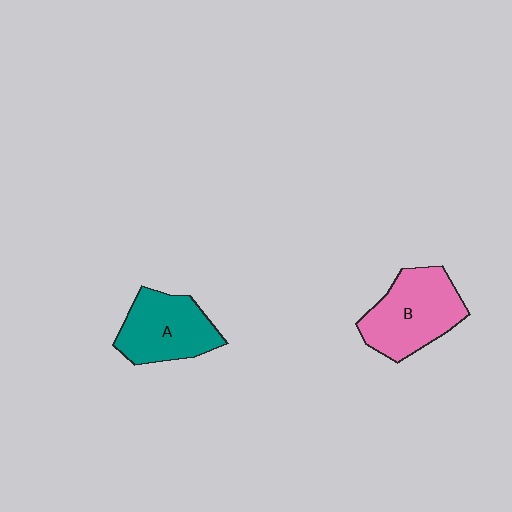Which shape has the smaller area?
Shape A (teal).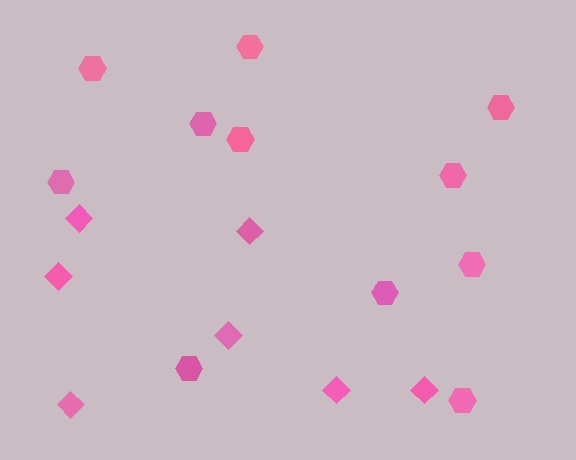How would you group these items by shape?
There are 2 groups: one group of hexagons (11) and one group of diamonds (7).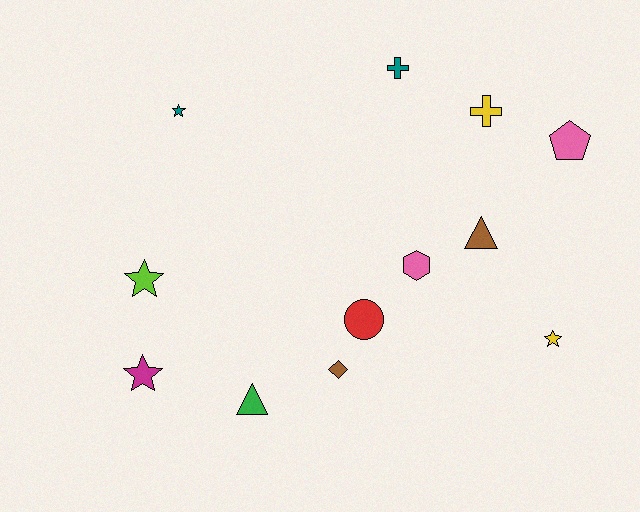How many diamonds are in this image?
There is 1 diamond.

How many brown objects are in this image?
There are 2 brown objects.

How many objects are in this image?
There are 12 objects.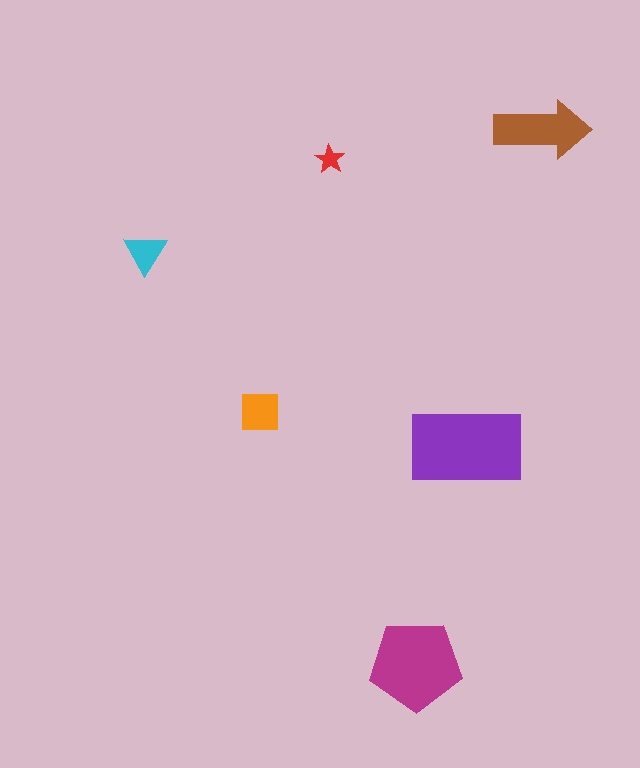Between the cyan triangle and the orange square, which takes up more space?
The orange square.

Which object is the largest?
The purple rectangle.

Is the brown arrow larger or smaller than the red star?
Larger.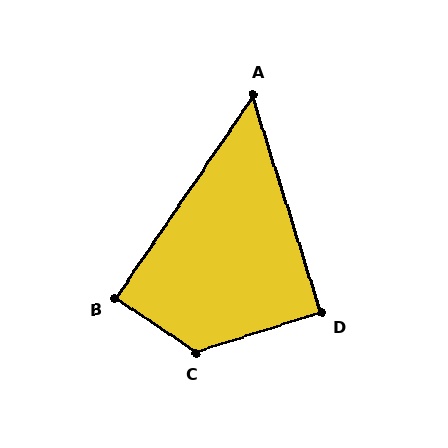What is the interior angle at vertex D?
Approximately 90 degrees (approximately right).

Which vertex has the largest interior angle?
C, at approximately 128 degrees.